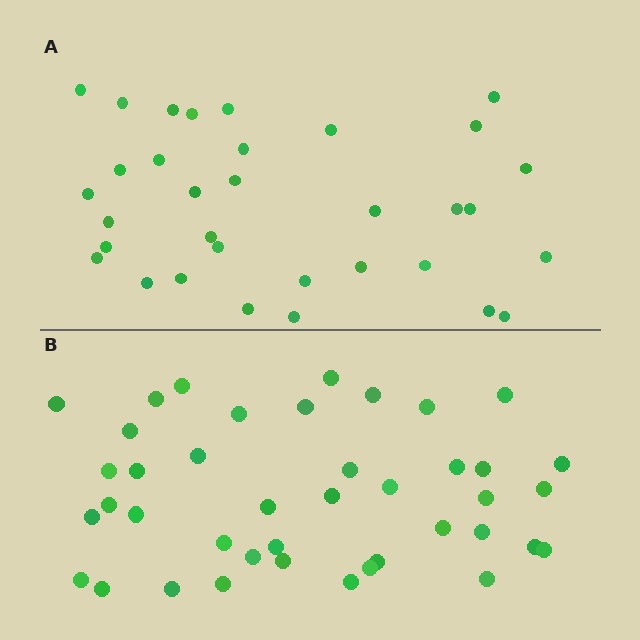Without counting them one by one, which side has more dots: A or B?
Region B (the bottom region) has more dots.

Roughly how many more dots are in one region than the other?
Region B has roughly 8 or so more dots than region A.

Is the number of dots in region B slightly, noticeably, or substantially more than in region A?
Region B has only slightly more — the two regions are fairly close. The ratio is roughly 1.2 to 1.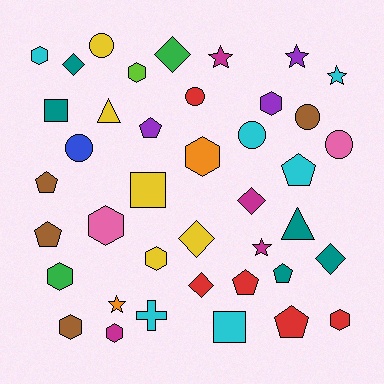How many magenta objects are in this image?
There are 4 magenta objects.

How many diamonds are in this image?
There are 6 diamonds.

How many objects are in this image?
There are 40 objects.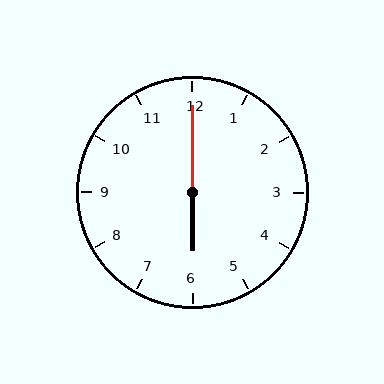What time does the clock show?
6:00.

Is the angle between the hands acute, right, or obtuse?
It is obtuse.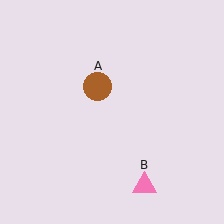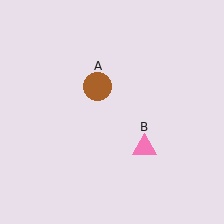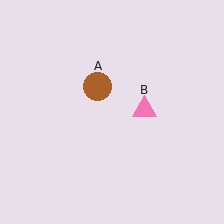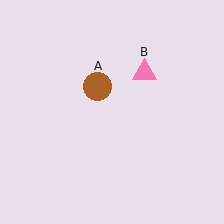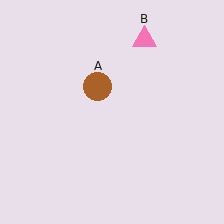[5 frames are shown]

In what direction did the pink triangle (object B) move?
The pink triangle (object B) moved up.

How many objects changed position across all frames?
1 object changed position: pink triangle (object B).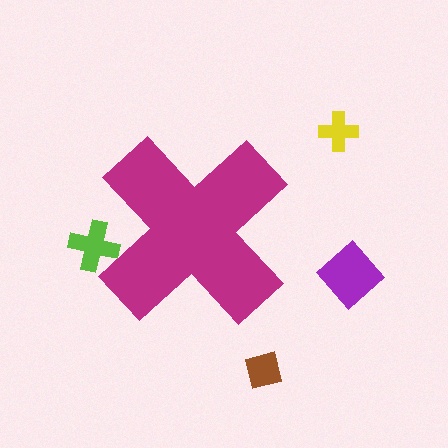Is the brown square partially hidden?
No, the brown square is fully visible.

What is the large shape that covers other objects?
A magenta cross.